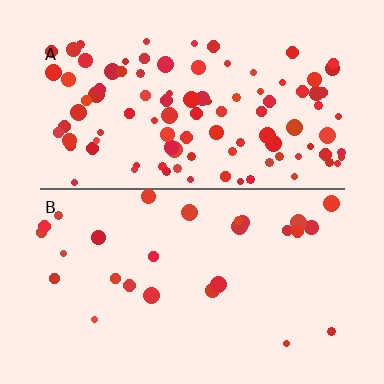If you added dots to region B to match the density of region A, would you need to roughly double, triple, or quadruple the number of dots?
Approximately quadruple.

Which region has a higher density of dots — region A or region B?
A (the top).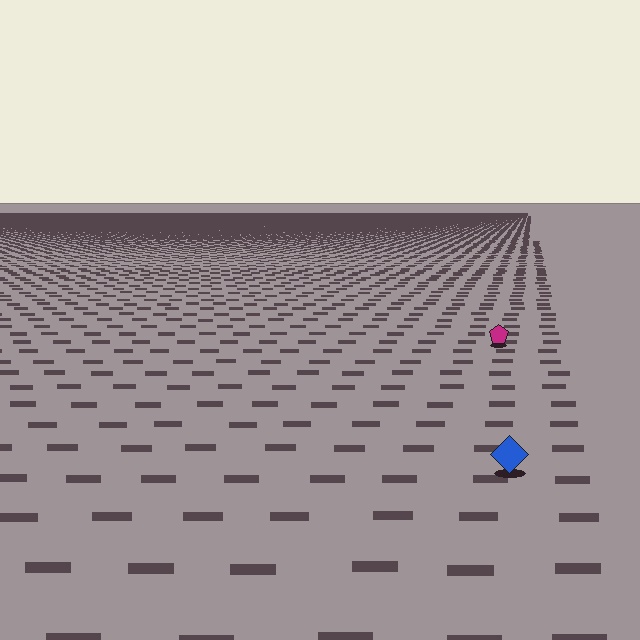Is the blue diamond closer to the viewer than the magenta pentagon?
Yes. The blue diamond is closer — you can tell from the texture gradient: the ground texture is coarser near it.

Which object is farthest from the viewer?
The magenta pentagon is farthest from the viewer. It appears smaller and the ground texture around it is denser.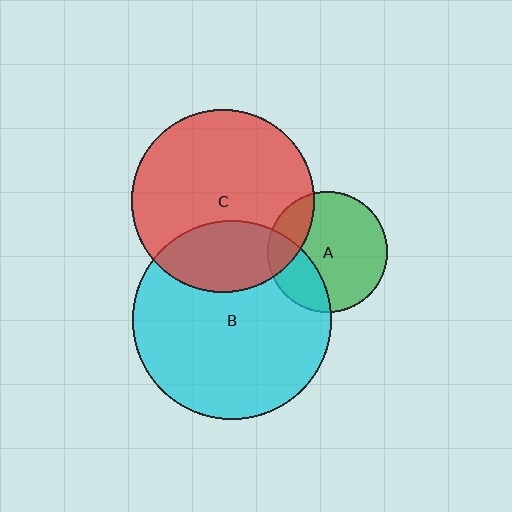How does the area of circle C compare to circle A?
Approximately 2.3 times.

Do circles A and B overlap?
Yes.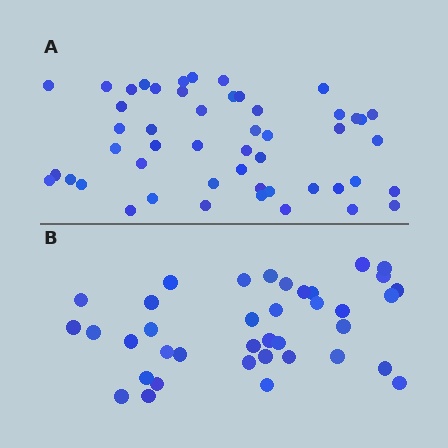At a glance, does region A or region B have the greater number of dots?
Region A (the top region) has more dots.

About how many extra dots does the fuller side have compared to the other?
Region A has roughly 12 or so more dots than region B.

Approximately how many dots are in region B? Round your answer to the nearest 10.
About 40 dots. (The exact count is 38, which rounds to 40.)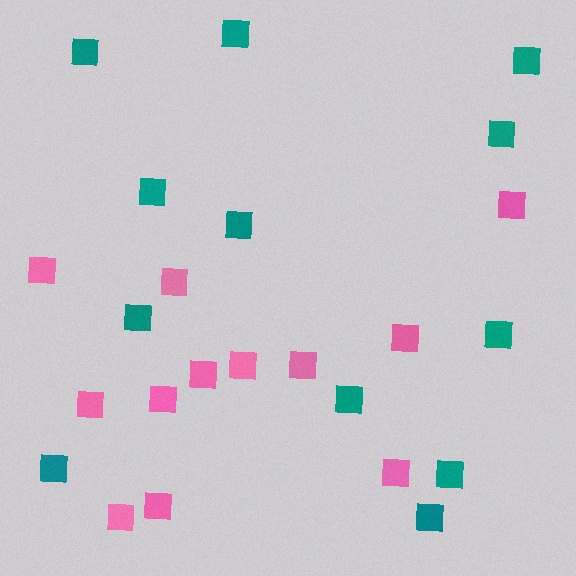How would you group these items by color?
There are 2 groups: one group of teal squares (12) and one group of pink squares (12).